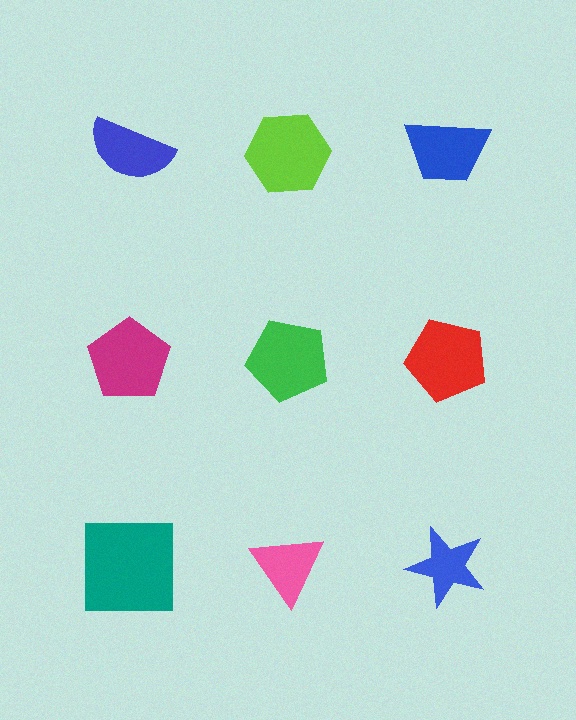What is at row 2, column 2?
A green pentagon.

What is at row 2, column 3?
A red pentagon.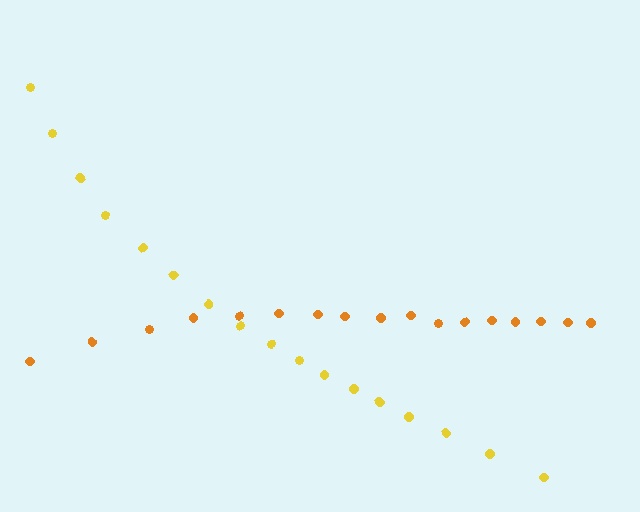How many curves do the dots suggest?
There are 2 distinct paths.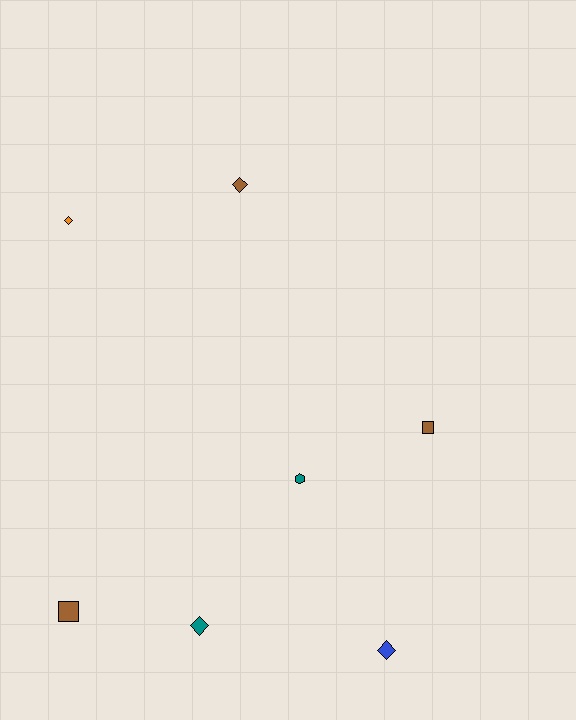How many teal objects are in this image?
There are 2 teal objects.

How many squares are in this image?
There are 2 squares.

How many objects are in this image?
There are 7 objects.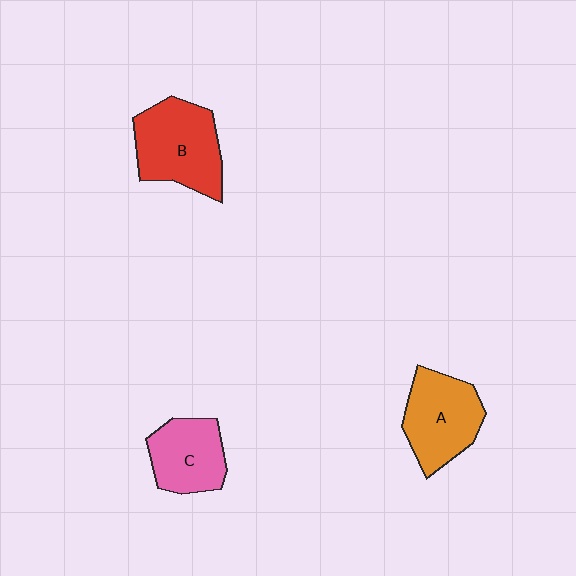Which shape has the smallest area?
Shape C (pink).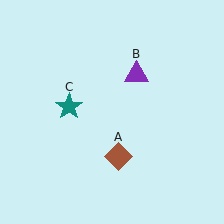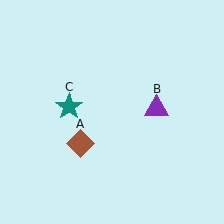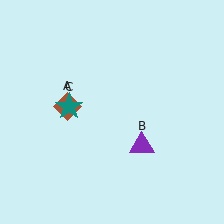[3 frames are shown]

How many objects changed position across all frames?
2 objects changed position: brown diamond (object A), purple triangle (object B).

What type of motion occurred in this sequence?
The brown diamond (object A), purple triangle (object B) rotated clockwise around the center of the scene.